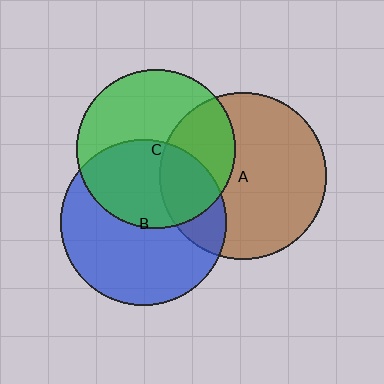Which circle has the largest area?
Circle A (brown).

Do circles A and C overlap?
Yes.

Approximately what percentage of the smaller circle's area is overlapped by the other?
Approximately 35%.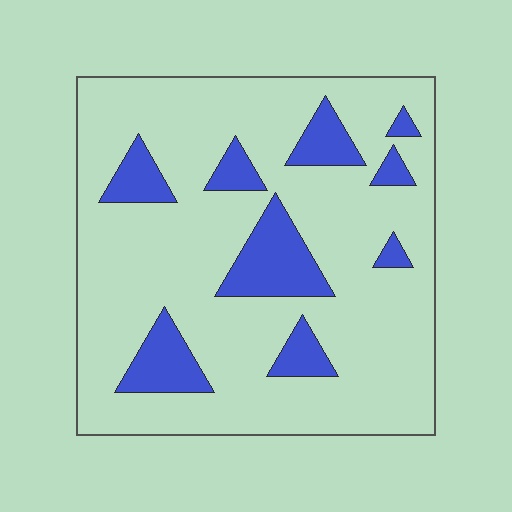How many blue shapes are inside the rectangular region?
9.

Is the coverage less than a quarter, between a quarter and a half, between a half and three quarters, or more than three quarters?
Less than a quarter.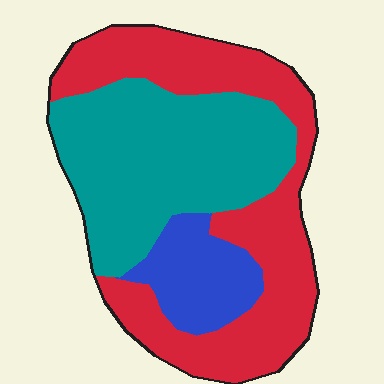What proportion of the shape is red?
Red covers about 45% of the shape.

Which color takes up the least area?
Blue, at roughly 15%.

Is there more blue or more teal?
Teal.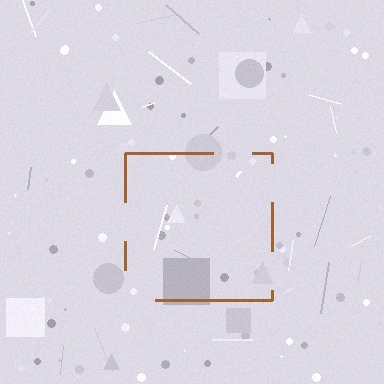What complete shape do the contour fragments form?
The contour fragments form a square.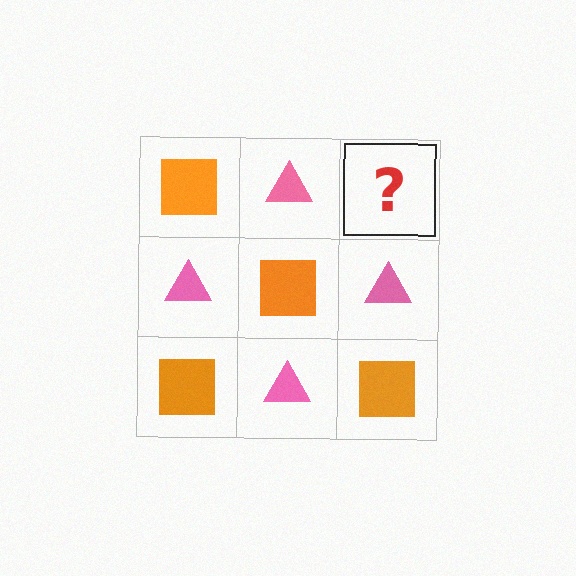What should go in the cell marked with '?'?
The missing cell should contain an orange square.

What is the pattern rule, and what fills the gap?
The rule is that it alternates orange square and pink triangle in a checkerboard pattern. The gap should be filled with an orange square.